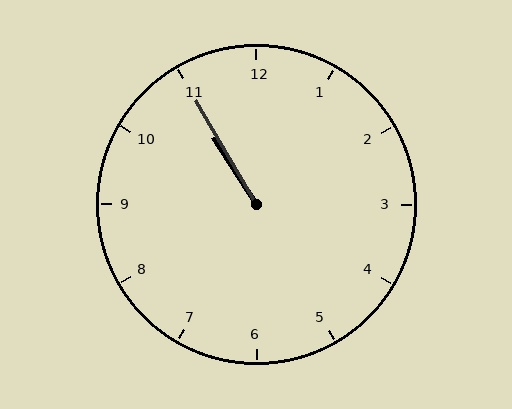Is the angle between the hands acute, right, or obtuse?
It is acute.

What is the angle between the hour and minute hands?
Approximately 2 degrees.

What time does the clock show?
10:55.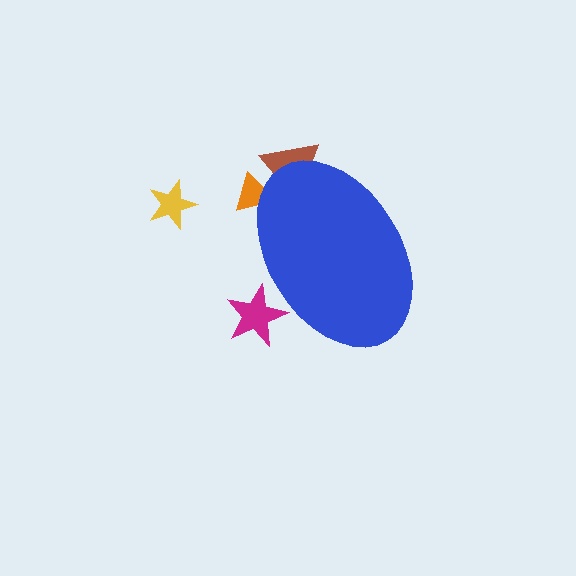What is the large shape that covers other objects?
A blue ellipse.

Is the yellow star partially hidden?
No, the yellow star is fully visible.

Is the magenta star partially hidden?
Yes, the magenta star is partially hidden behind the blue ellipse.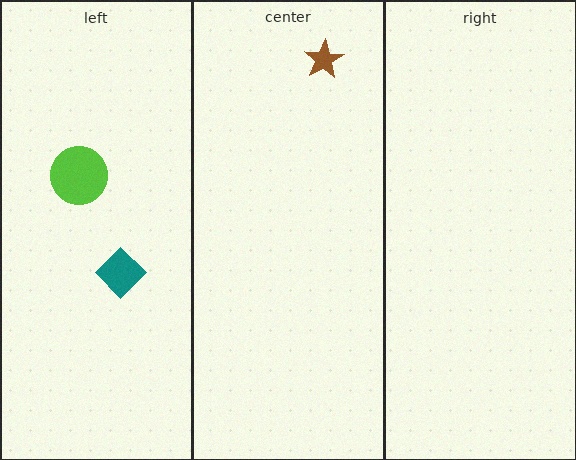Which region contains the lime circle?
The left region.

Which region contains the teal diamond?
The left region.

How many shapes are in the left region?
2.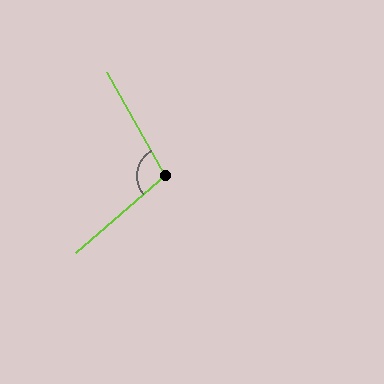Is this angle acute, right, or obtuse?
It is obtuse.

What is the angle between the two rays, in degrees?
Approximately 101 degrees.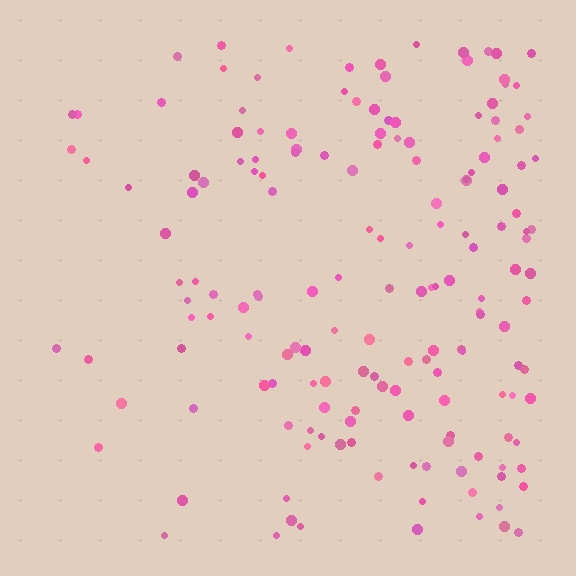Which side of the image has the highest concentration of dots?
The right.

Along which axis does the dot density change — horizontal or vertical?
Horizontal.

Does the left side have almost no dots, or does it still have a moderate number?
Still a moderate number, just noticeably fewer than the right.